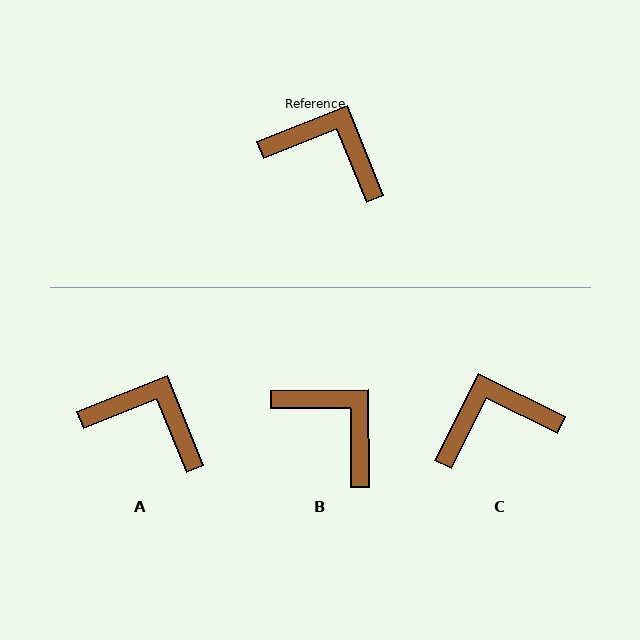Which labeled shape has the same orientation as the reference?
A.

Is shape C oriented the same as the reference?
No, it is off by about 42 degrees.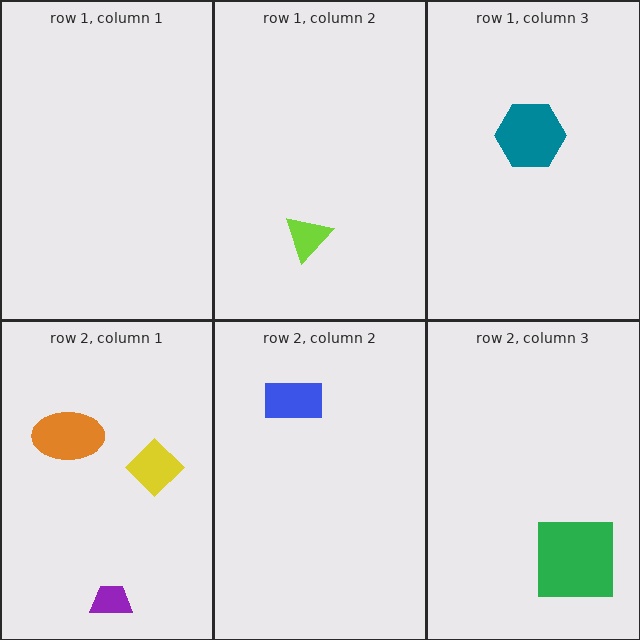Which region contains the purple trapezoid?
The row 2, column 1 region.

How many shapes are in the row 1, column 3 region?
1.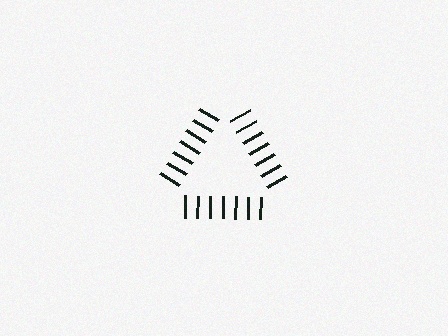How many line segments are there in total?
21 — 7 along each of the 3 edges.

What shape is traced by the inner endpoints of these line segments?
An illusory triangle — the line segments terminate on its edges but no continuous stroke is drawn.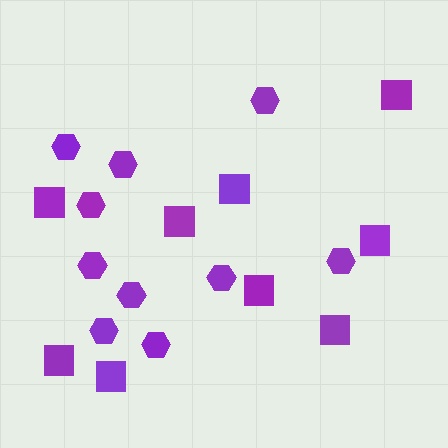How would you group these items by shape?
There are 2 groups: one group of squares (9) and one group of hexagons (10).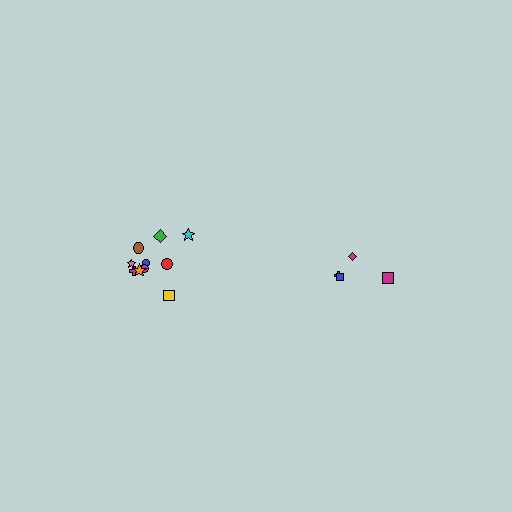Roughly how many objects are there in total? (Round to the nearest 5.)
Roughly 15 objects in total.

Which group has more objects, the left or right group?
The left group.